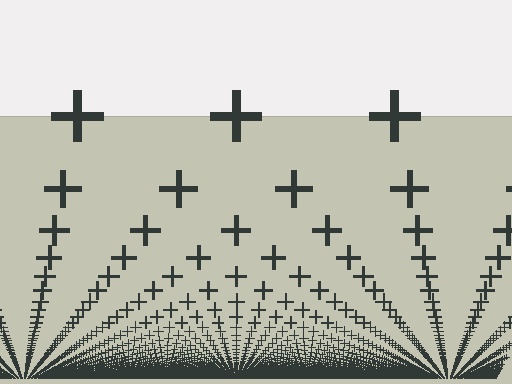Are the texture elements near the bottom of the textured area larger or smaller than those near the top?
Smaller. The gradient is inverted — elements near the bottom are smaller and denser.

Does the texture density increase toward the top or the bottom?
Density increases toward the bottom.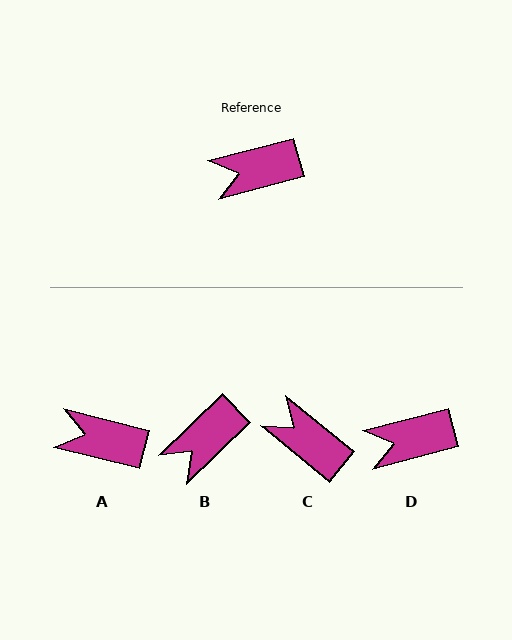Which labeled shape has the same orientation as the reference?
D.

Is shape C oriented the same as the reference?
No, it is off by about 54 degrees.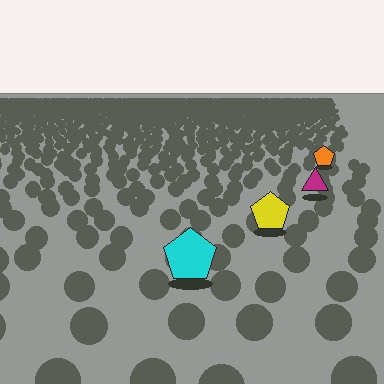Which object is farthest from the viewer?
The orange pentagon is farthest from the viewer. It appears smaller and the ground texture around it is denser.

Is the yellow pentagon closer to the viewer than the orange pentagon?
Yes. The yellow pentagon is closer — you can tell from the texture gradient: the ground texture is coarser near it.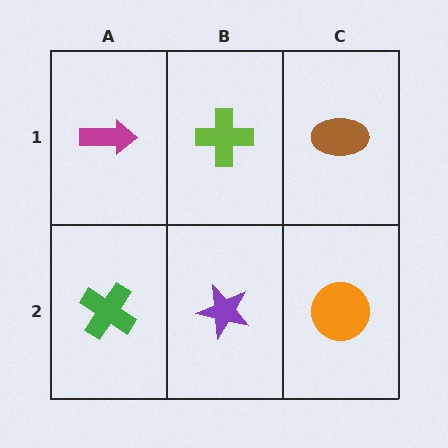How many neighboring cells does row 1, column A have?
2.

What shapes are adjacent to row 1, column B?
A purple star (row 2, column B), a magenta arrow (row 1, column A), a brown ellipse (row 1, column C).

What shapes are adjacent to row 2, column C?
A brown ellipse (row 1, column C), a purple star (row 2, column B).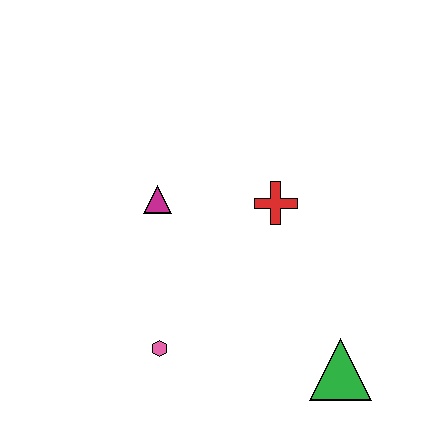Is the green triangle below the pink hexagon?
Yes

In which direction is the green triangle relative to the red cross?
The green triangle is below the red cross.